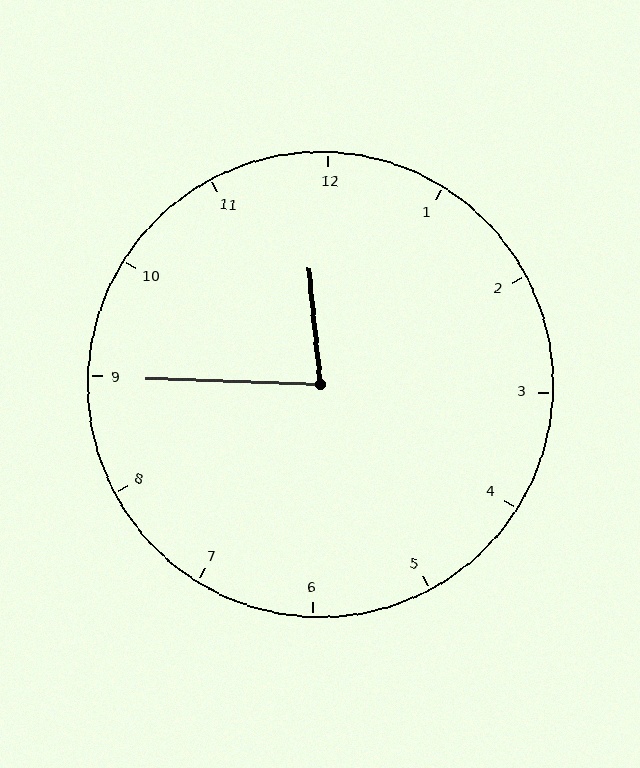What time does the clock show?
11:45.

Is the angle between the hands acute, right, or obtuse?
It is acute.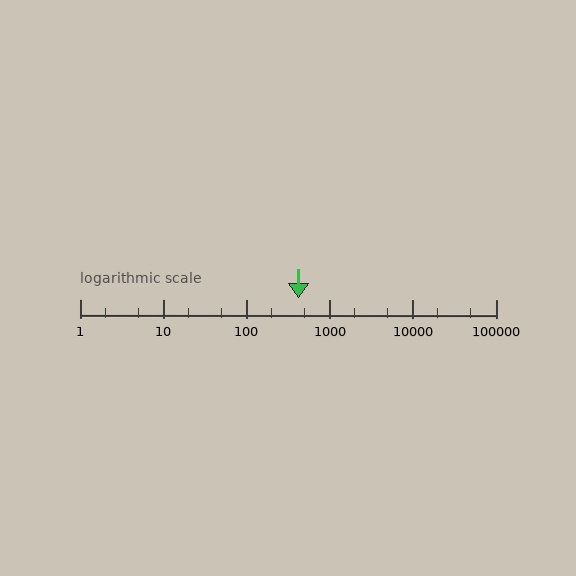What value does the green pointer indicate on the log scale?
The pointer indicates approximately 420.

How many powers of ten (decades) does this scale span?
The scale spans 5 decades, from 1 to 100000.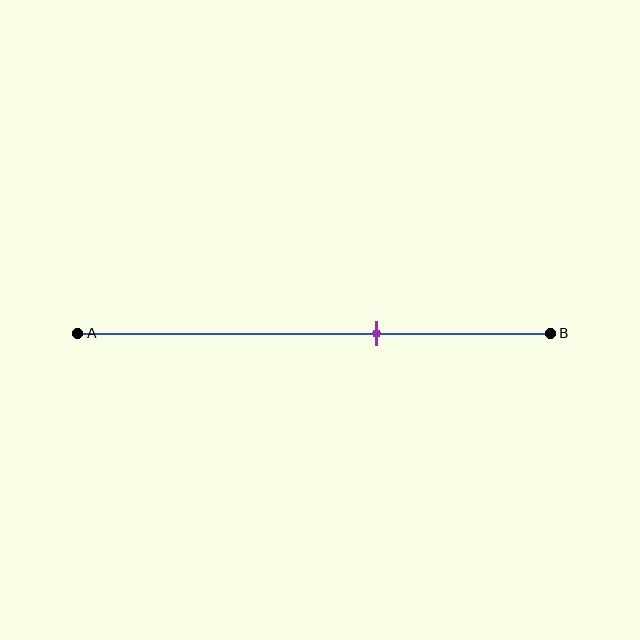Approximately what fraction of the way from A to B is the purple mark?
The purple mark is approximately 65% of the way from A to B.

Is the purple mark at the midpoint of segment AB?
No, the mark is at about 65% from A, not at the 50% midpoint.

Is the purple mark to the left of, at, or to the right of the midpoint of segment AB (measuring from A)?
The purple mark is to the right of the midpoint of segment AB.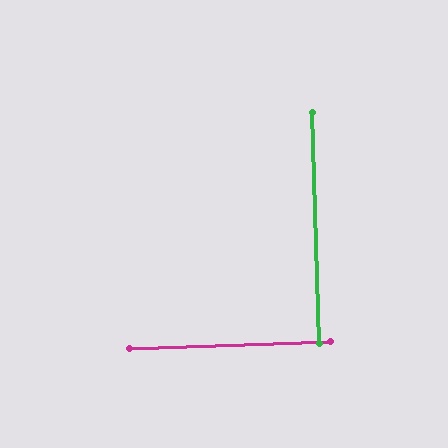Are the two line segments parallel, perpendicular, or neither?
Perpendicular — they meet at approximately 90°.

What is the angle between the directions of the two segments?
Approximately 90 degrees.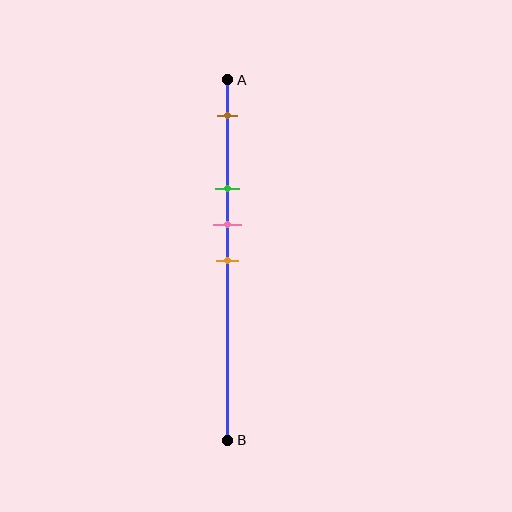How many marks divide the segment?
There are 4 marks dividing the segment.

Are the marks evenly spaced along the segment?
No, the marks are not evenly spaced.